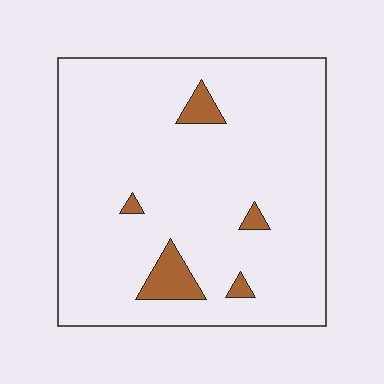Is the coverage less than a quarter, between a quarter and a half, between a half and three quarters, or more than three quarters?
Less than a quarter.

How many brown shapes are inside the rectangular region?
5.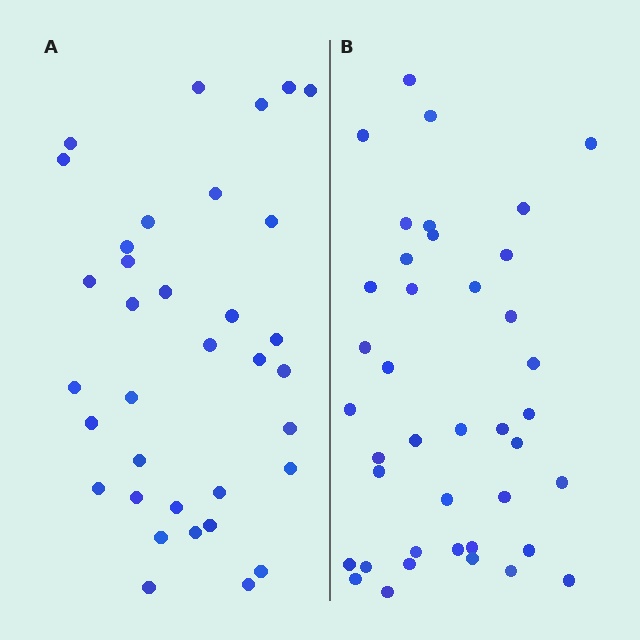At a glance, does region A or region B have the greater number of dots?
Region B (the right region) has more dots.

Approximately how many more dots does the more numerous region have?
Region B has about 5 more dots than region A.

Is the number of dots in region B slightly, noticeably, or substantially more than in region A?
Region B has only slightly more — the two regions are fairly close. The ratio is roughly 1.1 to 1.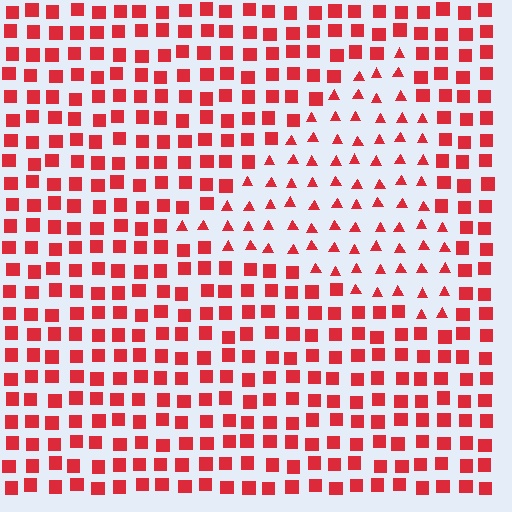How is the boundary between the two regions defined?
The boundary is defined by a change in element shape: triangles inside vs. squares outside. All elements share the same color and spacing.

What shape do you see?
I see a triangle.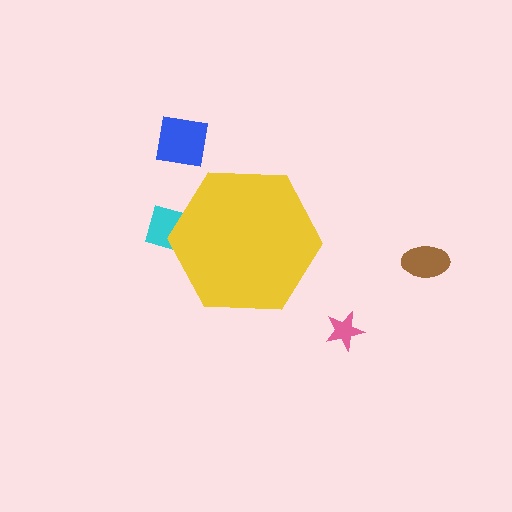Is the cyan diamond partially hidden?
Yes, the cyan diamond is partially hidden behind the yellow hexagon.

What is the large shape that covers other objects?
A yellow hexagon.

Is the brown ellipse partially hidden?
No, the brown ellipse is fully visible.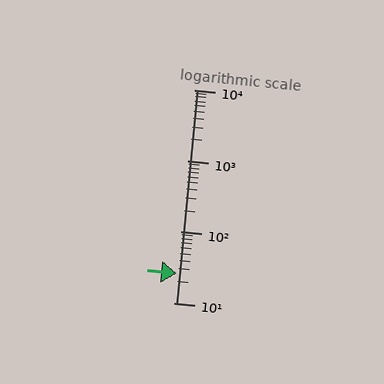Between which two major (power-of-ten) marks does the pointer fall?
The pointer is between 10 and 100.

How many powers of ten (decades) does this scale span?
The scale spans 3 decades, from 10 to 10000.